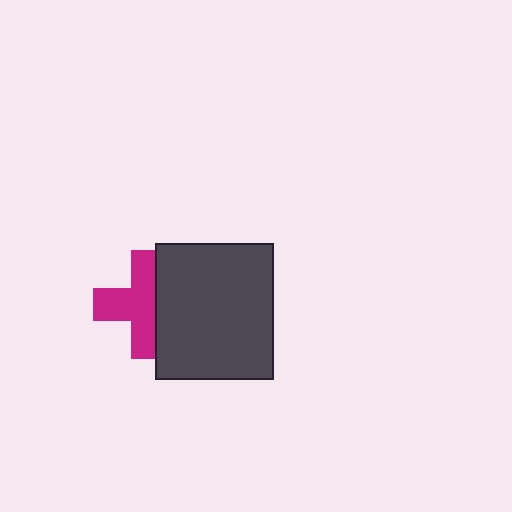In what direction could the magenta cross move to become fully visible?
The magenta cross could move left. That would shift it out from behind the dark gray rectangle entirely.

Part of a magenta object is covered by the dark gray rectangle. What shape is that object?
It is a cross.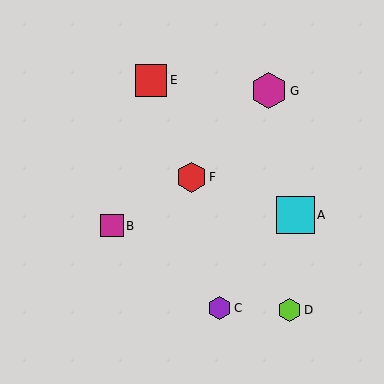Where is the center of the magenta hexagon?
The center of the magenta hexagon is at (269, 91).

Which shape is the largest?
The cyan square (labeled A) is the largest.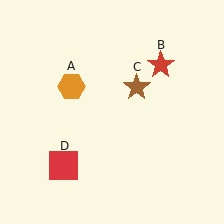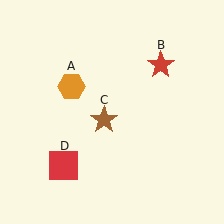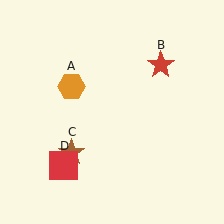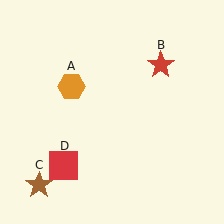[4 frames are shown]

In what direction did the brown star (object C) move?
The brown star (object C) moved down and to the left.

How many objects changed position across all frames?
1 object changed position: brown star (object C).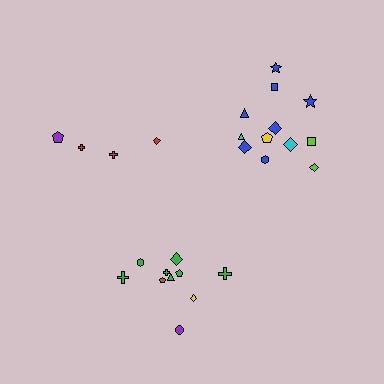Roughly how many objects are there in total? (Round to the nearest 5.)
Roughly 25 objects in total.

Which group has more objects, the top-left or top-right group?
The top-right group.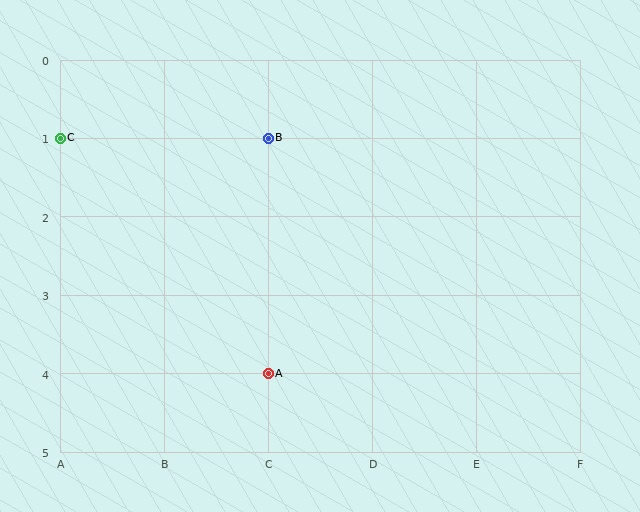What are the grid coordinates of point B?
Point B is at grid coordinates (C, 1).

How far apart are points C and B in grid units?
Points C and B are 2 columns apart.